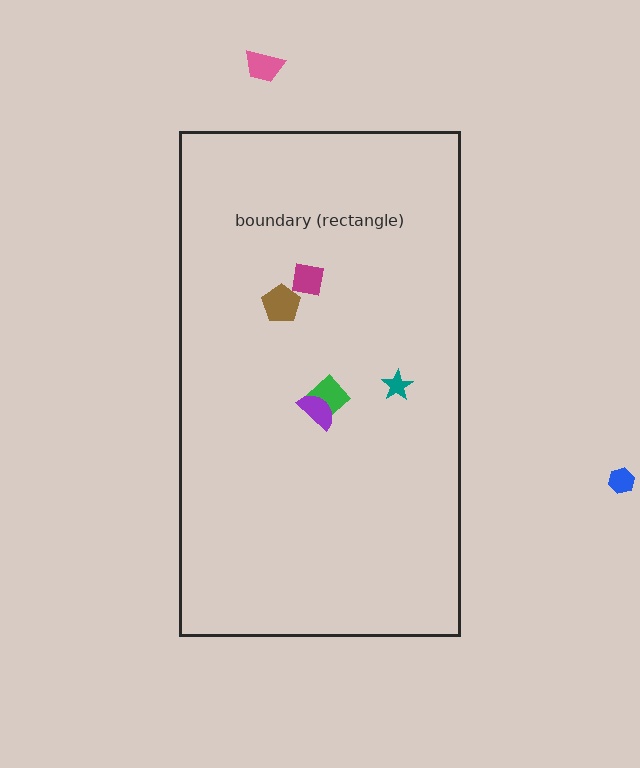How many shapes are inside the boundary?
5 inside, 2 outside.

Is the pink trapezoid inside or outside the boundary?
Outside.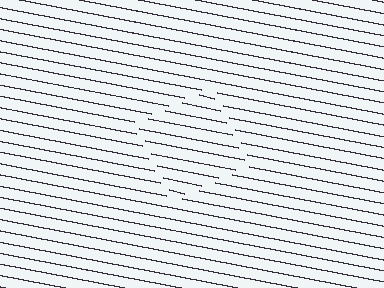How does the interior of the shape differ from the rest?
The interior of the shape contains the same grating, shifted by half a period — the contour is defined by the phase discontinuity where line-ends from the inner and outer gratings abut.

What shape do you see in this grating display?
An illusory square. The interior of the shape contains the same grating, shifted by half a period — the contour is defined by the phase discontinuity where line-ends from the inner and outer gratings abut.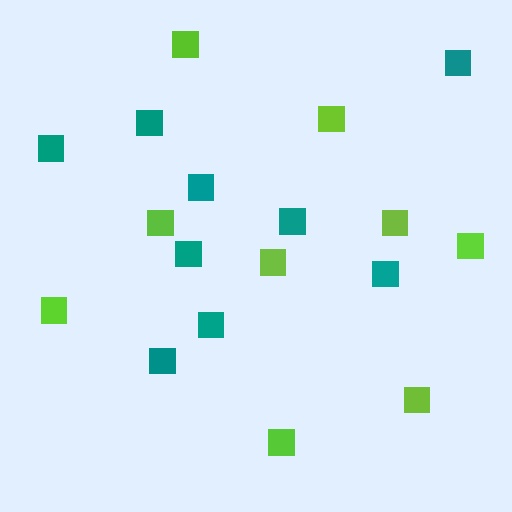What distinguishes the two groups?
There are 2 groups: one group of teal squares (9) and one group of lime squares (9).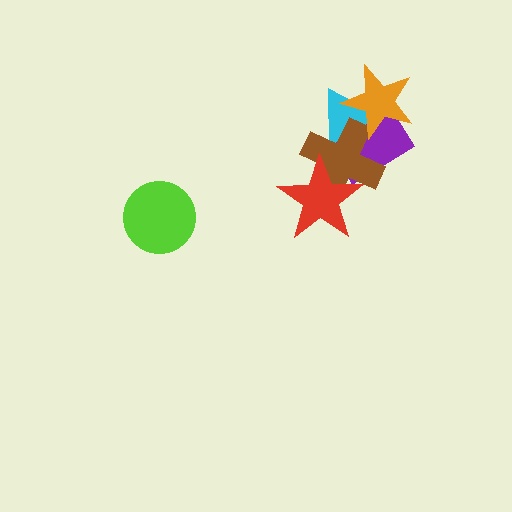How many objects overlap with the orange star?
3 objects overlap with the orange star.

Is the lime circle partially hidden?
No, no other shape covers it.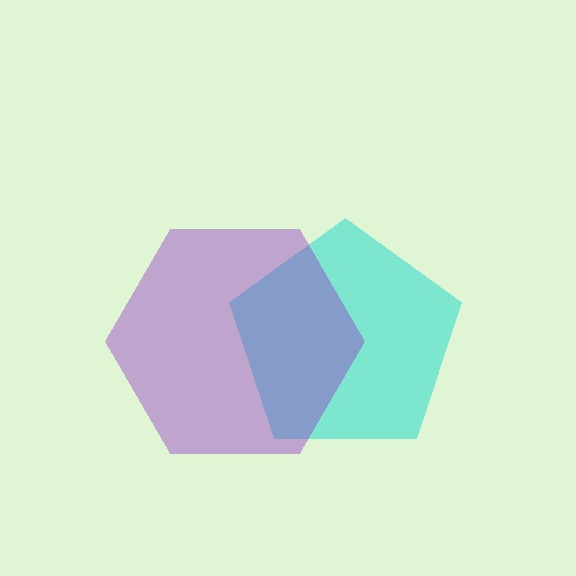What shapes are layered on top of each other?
The layered shapes are: a cyan pentagon, a purple hexagon.